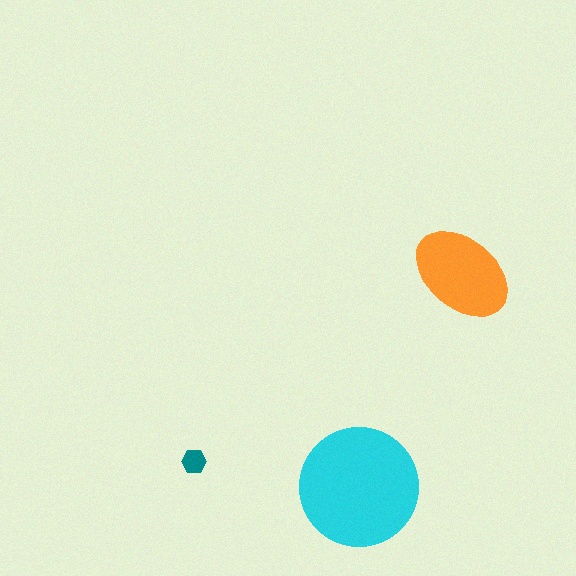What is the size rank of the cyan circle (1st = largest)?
1st.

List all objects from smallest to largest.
The teal hexagon, the orange ellipse, the cyan circle.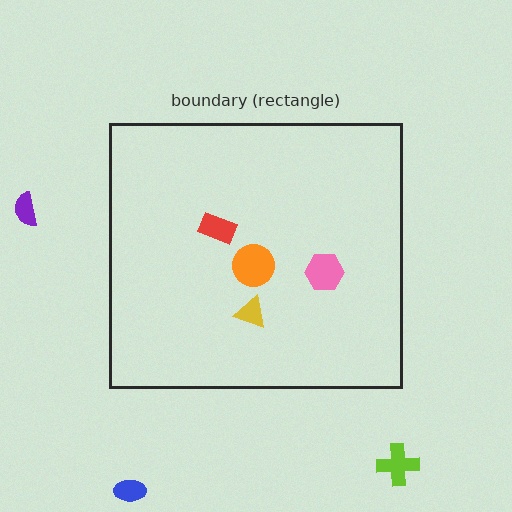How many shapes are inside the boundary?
4 inside, 3 outside.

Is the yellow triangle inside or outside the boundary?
Inside.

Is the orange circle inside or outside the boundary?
Inside.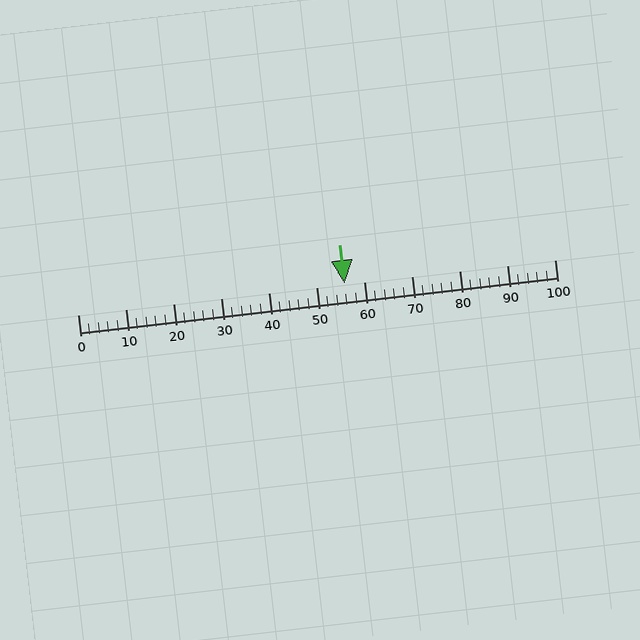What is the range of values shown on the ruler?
The ruler shows values from 0 to 100.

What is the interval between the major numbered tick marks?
The major tick marks are spaced 10 units apart.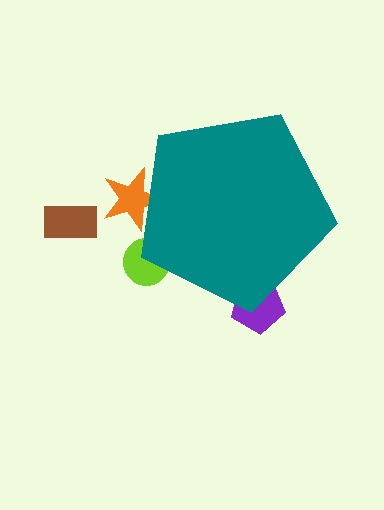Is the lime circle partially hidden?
Yes, the lime circle is partially hidden behind the teal pentagon.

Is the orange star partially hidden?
Yes, the orange star is partially hidden behind the teal pentagon.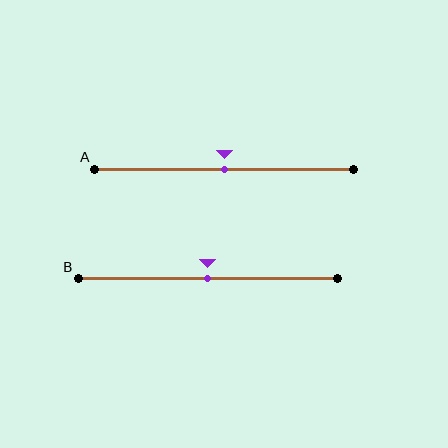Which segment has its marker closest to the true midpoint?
Segment A has its marker closest to the true midpoint.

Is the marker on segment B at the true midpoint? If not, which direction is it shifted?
Yes, the marker on segment B is at the true midpoint.